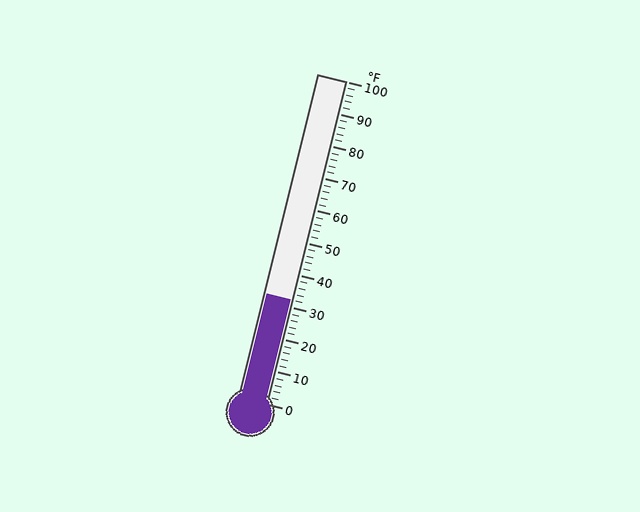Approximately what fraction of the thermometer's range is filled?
The thermometer is filled to approximately 30% of its range.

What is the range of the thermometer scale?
The thermometer scale ranges from 0°F to 100°F.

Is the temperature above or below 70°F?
The temperature is below 70°F.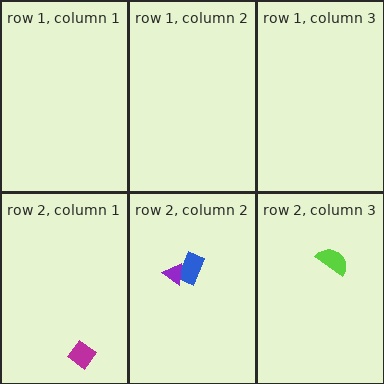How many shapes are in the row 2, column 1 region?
1.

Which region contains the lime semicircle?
The row 2, column 3 region.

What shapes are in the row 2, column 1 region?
The magenta diamond.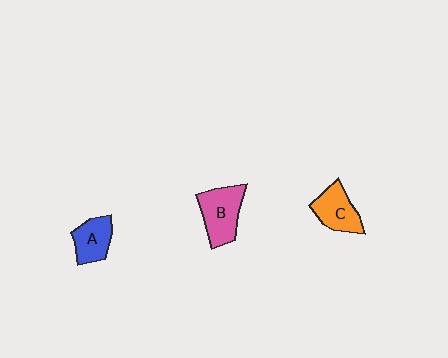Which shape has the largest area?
Shape B (pink).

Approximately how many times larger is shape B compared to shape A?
Approximately 1.4 times.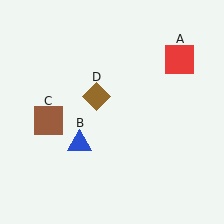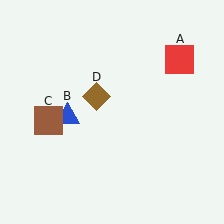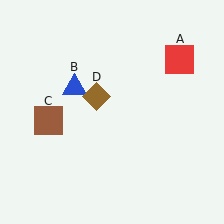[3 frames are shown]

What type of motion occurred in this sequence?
The blue triangle (object B) rotated clockwise around the center of the scene.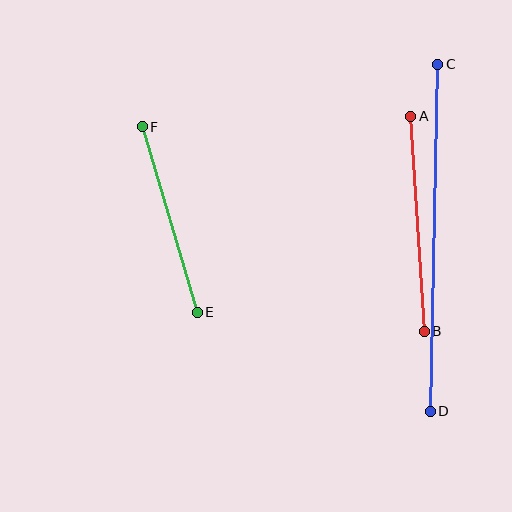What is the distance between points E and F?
The distance is approximately 193 pixels.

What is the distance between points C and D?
The distance is approximately 347 pixels.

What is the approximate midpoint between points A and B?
The midpoint is at approximately (418, 224) pixels.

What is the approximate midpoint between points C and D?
The midpoint is at approximately (434, 238) pixels.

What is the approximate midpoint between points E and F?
The midpoint is at approximately (170, 219) pixels.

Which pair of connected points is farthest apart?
Points C and D are farthest apart.